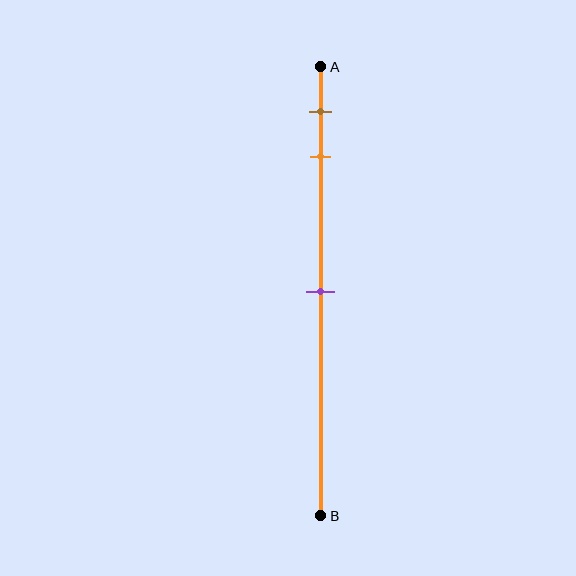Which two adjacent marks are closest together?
The brown and orange marks are the closest adjacent pair.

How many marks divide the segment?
There are 3 marks dividing the segment.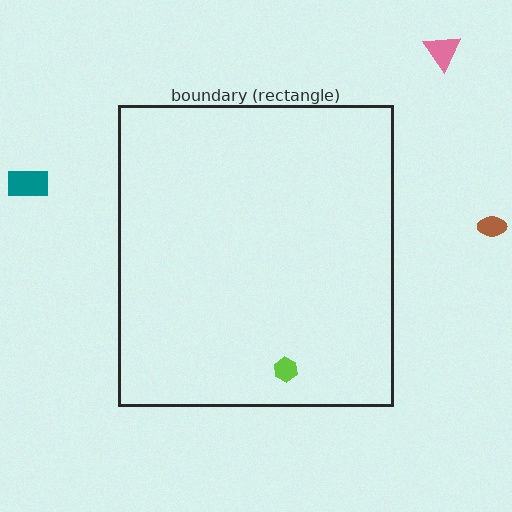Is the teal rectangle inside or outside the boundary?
Outside.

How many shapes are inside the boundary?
1 inside, 3 outside.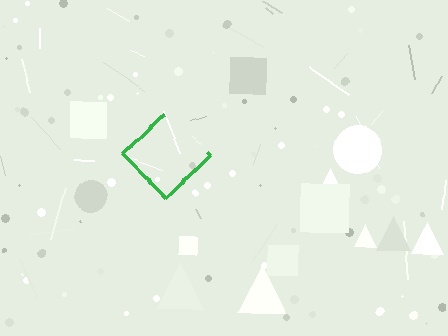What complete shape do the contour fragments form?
The contour fragments form a diamond.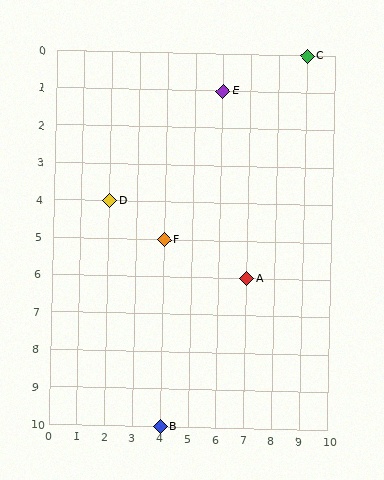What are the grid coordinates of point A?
Point A is at grid coordinates (7, 6).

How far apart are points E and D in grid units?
Points E and D are 4 columns and 3 rows apart (about 5.0 grid units diagonally).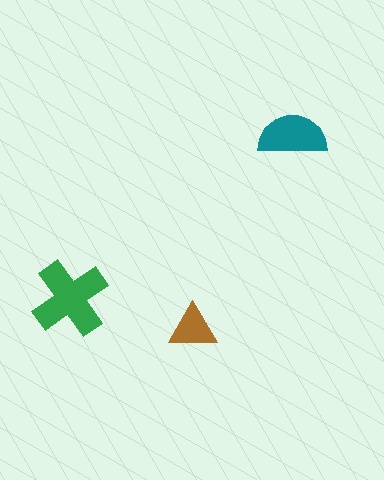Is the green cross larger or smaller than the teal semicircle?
Larger.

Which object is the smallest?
The brown triangle.